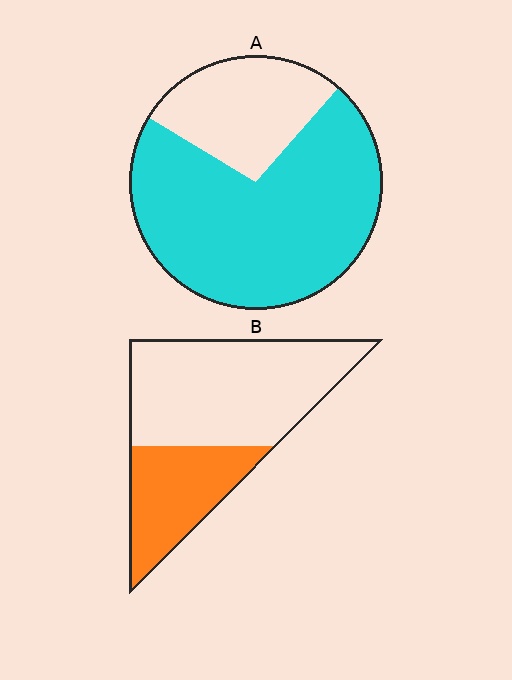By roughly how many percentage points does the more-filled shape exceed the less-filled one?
By roughly 40 percentage points (A over B).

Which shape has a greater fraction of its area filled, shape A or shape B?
Shape A.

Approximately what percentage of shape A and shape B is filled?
A is approximately 70% and B is approximately 35%.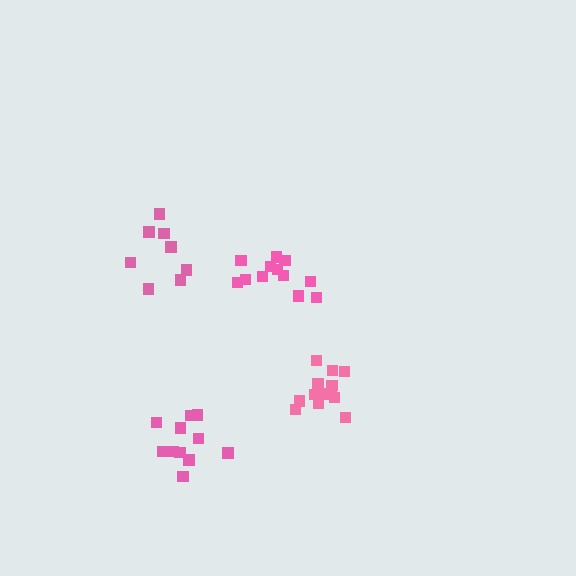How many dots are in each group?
Group 1: 8 dots, Group 2: 14 dots, Group 3: 11 dots, Group 4: 12 dots (45 total).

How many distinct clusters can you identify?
There are 4 distinct clusters.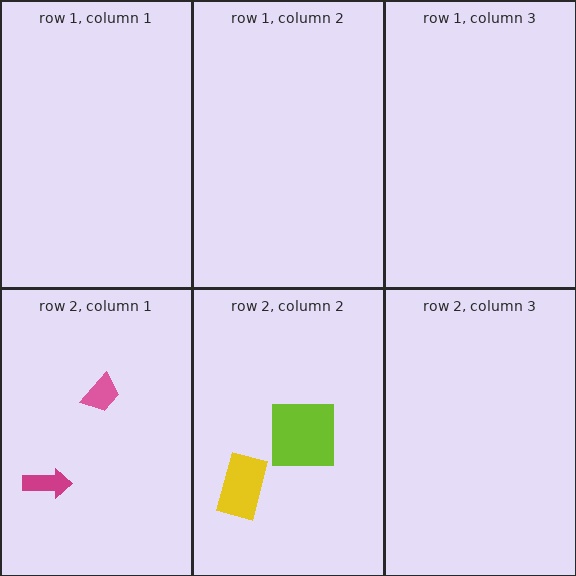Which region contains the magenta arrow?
The row 2, column 1 region.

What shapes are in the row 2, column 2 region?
The yellow rectangle, the lime square.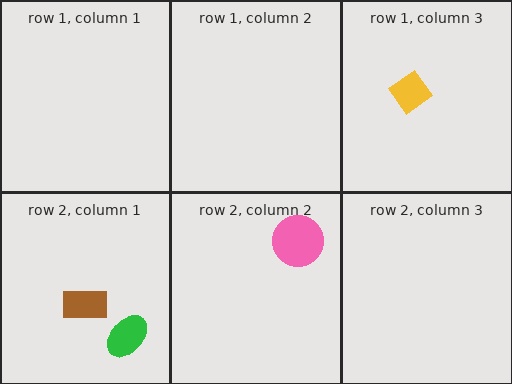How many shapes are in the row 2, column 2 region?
1.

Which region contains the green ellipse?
The row 2, column 1 region.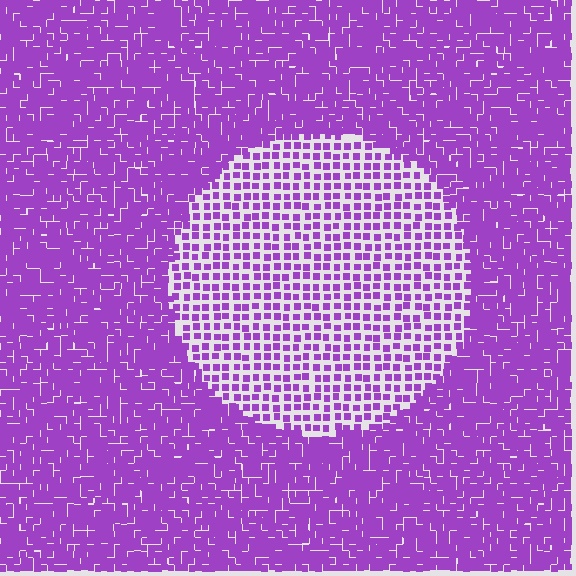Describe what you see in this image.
The image contains small purple elements arranged at two different densities. A circle-shaped region is visible where the elements are less densely packed than the surrounding area.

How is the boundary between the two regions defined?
The boundary is defined by a change in element density (approximately 2.2x ratio). All elements are the same color, size, and shape.